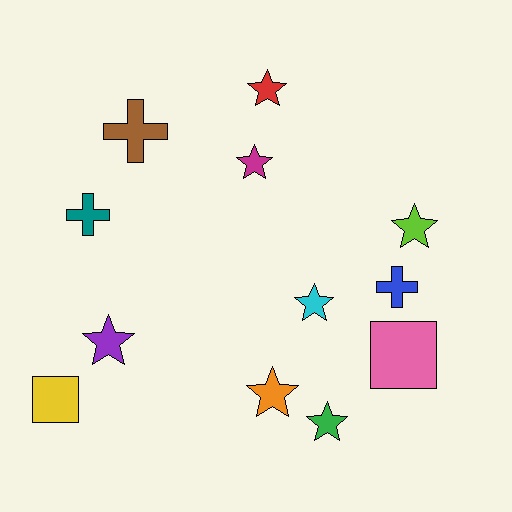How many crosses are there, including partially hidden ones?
There are 3 crosses.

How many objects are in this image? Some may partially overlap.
There are 12 objects.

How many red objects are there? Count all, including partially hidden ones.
There is 1 red object.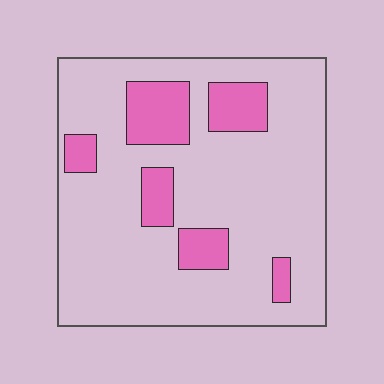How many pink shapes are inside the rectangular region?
6.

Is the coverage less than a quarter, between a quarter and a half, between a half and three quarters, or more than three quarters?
Less than a quarter.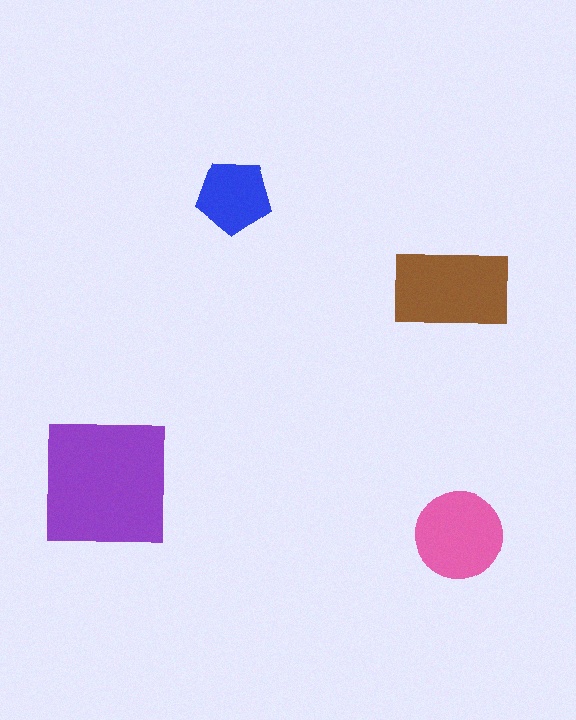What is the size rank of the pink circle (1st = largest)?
3rd.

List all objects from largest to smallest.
The purple square, the brown rectangle, the pink circle, the blue pentagon.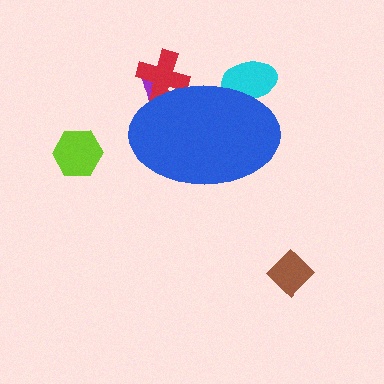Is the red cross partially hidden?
Yes, the red cross is partially hidden behind the blue ellipse.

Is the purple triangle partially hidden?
Yes, the purple triangle is partially hidden behind the blue ellipse.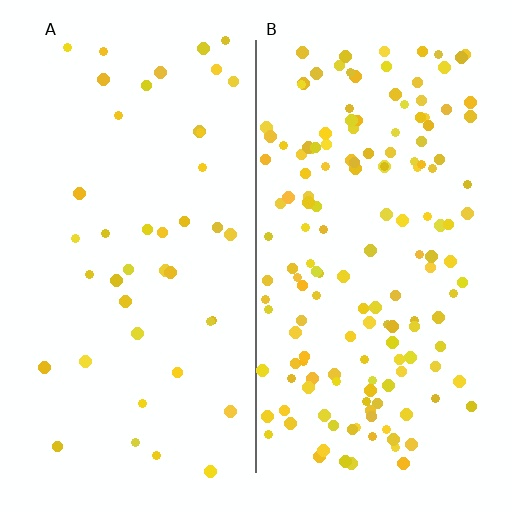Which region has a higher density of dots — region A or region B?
B (the right).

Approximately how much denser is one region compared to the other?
Approximately 3.8× — region B over region A.